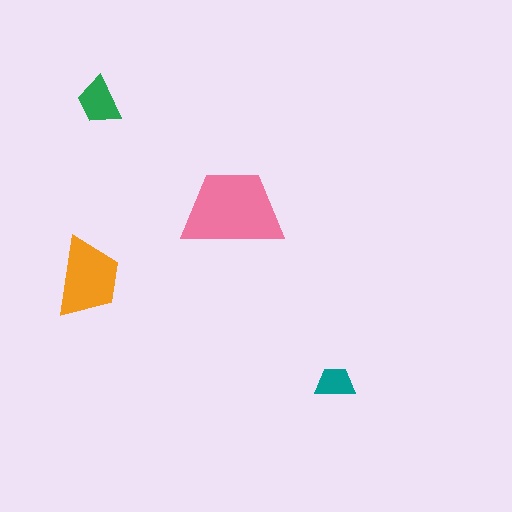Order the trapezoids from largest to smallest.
the pink one, the orange one, the green one, the teal one.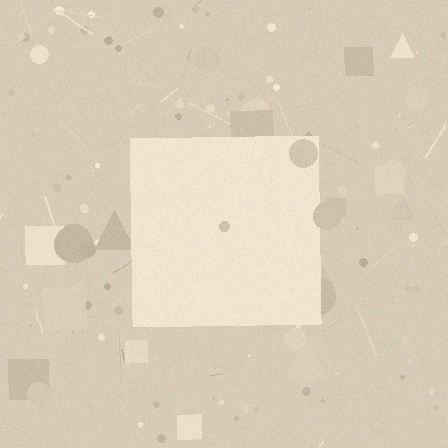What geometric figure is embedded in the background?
A square is embedded in the background.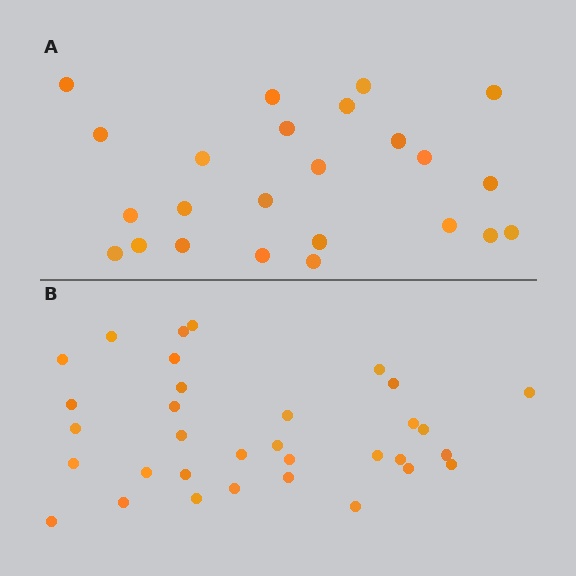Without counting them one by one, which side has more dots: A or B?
Region B (the bottom region) has more dots.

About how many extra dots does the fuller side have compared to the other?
Region B has roughly 8 or so more dots than region A.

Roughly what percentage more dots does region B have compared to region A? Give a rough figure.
About 40% more.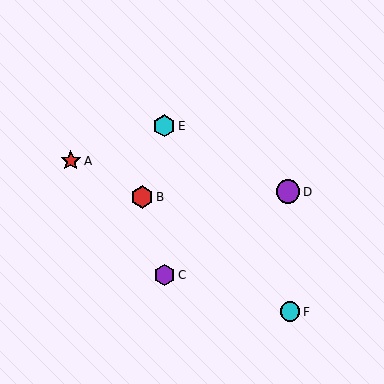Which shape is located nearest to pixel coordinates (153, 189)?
The red hexagon (labeled B) at (142, 197) is nearest to that location.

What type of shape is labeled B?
Shape B is a red hexagon.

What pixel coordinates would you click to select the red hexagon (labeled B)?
Click at (142, 197) to select the red hexagon B.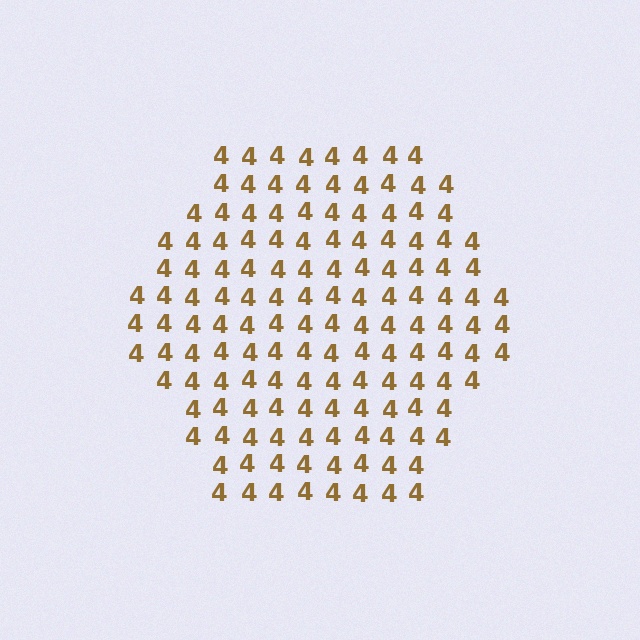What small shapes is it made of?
It is made of small digit 4's.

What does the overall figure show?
The overall figure shows a hexagon.